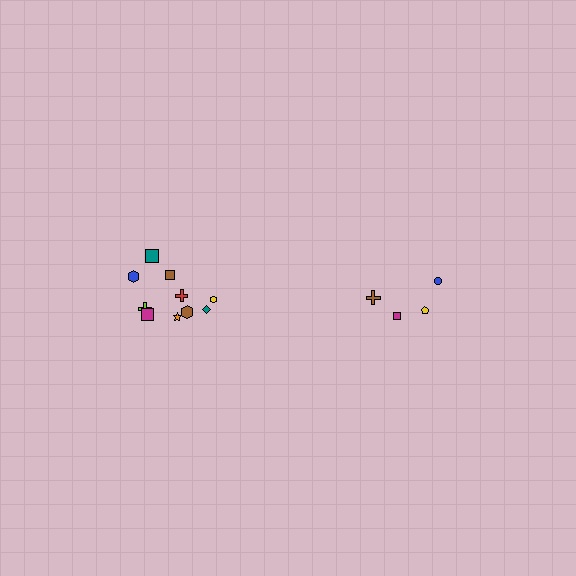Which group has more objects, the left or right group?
The left group.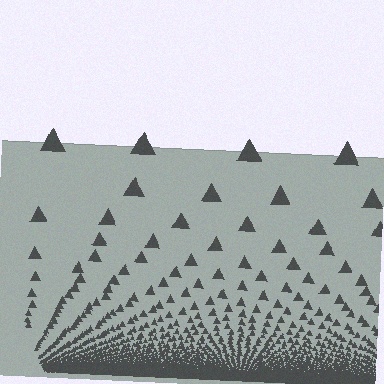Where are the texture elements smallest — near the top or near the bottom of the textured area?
Near the bottom.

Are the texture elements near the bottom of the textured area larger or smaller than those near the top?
Smaller. The gradient is inverted — elements near the bottom are smaller and denser.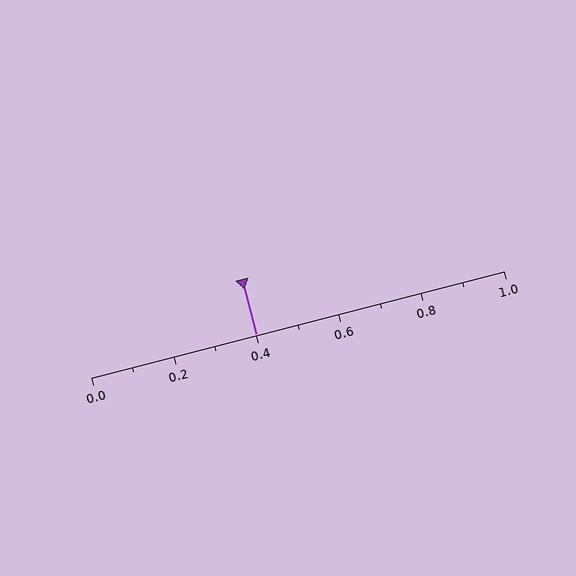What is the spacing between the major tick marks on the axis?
The major ticks are spaced 0.2 apart.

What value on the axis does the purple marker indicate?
The marker indicates approximately 0.4.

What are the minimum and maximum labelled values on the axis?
The axis runs from 0.0 to 1.0.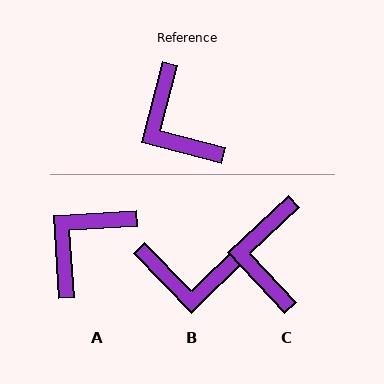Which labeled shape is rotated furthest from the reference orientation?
A, about 72 degrees away.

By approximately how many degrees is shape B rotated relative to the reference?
Approximately 59 degrees counter-clockwise.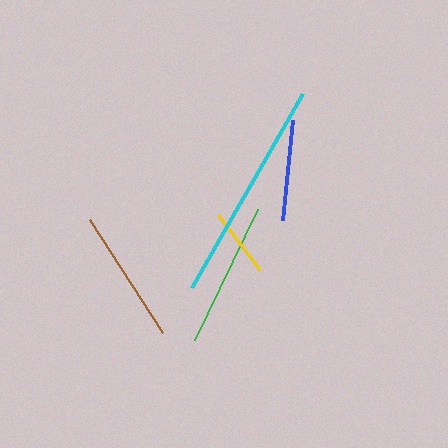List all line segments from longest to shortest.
From longest to shortest: cyan, green, brown, blue, yellow.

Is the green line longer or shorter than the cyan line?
The cyan line is longer than the green line.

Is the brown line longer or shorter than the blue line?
The brown line is longer than the blue line.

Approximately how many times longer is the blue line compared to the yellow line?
The blue line is approximately 1.5 times the length of the yellow line.